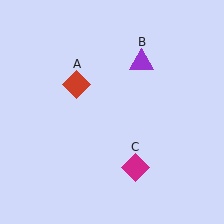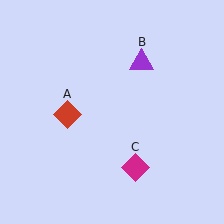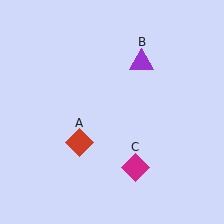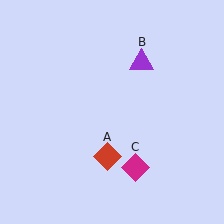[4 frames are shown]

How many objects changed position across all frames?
1 object changed position: red diamond (object A).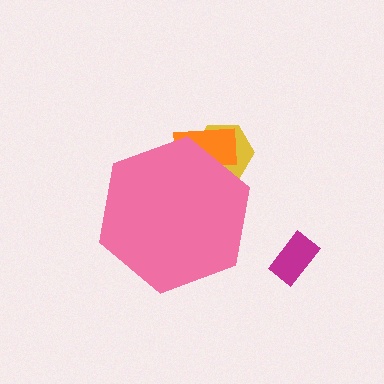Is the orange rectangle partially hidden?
Yes, the orange rectangle is partially hidden behind the pink hexagon.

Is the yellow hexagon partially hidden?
Yes, the yellow hexagon is partially hidden behind the pink hexagon.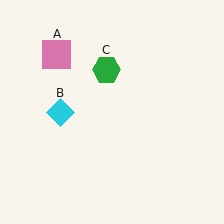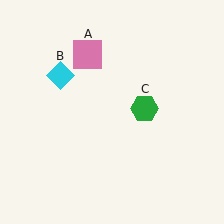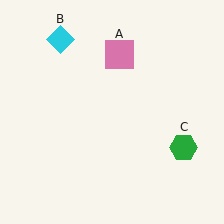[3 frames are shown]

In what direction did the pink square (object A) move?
The pink square (object A) moved right.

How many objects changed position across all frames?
3 objects changed position: pink square (object A), cyan diamond (object B), green hexagon (object C).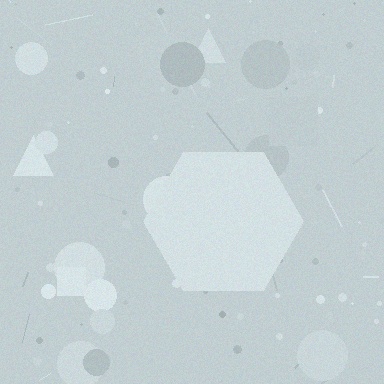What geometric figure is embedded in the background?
A hexagon is embedded in the background.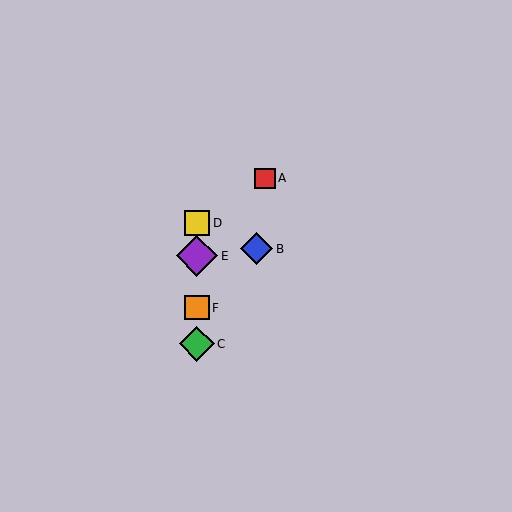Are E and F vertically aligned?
Yes, both are at x≈197.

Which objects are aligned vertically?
Objects C, D, E, F are aligned vertically.